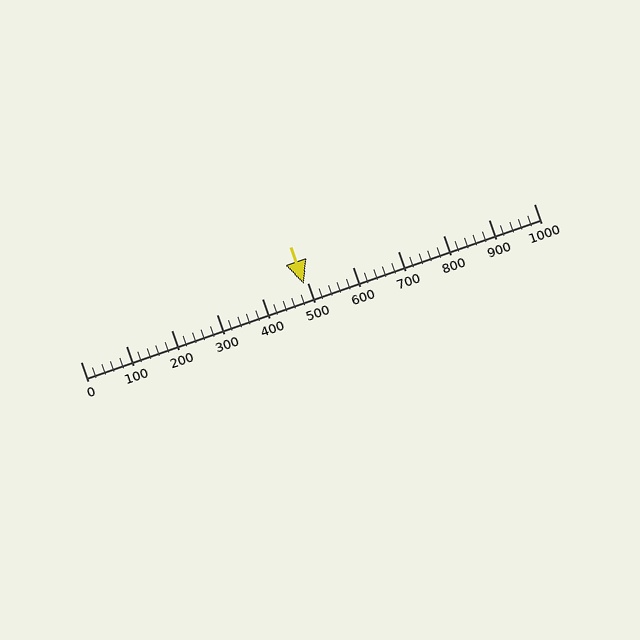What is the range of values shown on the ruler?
The ruler shows values from 0 to 1000.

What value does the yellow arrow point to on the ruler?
The yellow arrow points to approximately 492.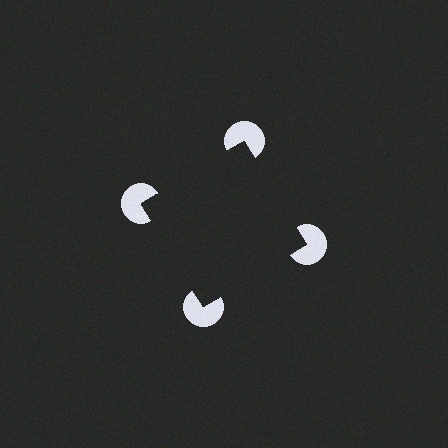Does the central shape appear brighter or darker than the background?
It typically appears slightly darker than the background, even though no actual brightness change is drawn.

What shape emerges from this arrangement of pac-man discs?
An illusory square — its edges are inferred from the aligned wedge cuts in the pac-man discs, not physically drawn.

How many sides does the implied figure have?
4 sides.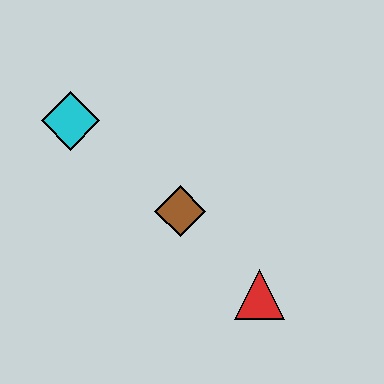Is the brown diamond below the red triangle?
No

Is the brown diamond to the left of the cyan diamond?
No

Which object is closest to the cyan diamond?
The brown diamond is closest to the cyan diamond.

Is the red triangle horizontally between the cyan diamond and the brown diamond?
No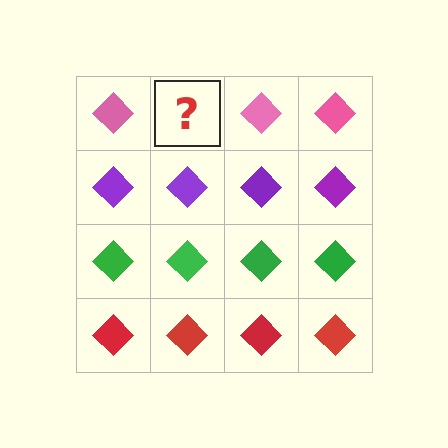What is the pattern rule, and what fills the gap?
The rule is that each row has a consistent color. The gap should be filled with a pink diamond.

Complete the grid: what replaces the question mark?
The question mark should be replaced with a pink diamond.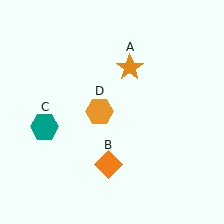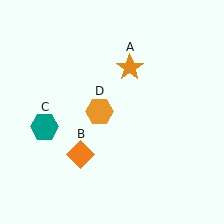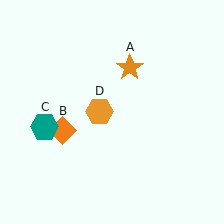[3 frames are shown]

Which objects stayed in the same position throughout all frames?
Orange star (object A) and teal hexagon (object C) and orange hexagon (object D) remained stationary.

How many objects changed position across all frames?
1 object changed position: orange diamond (object B).